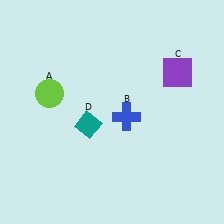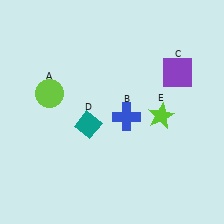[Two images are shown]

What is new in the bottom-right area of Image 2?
A lime star (E) was added in the bottom-right area of Image 2.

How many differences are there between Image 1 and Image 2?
There is 1 difference between the two images.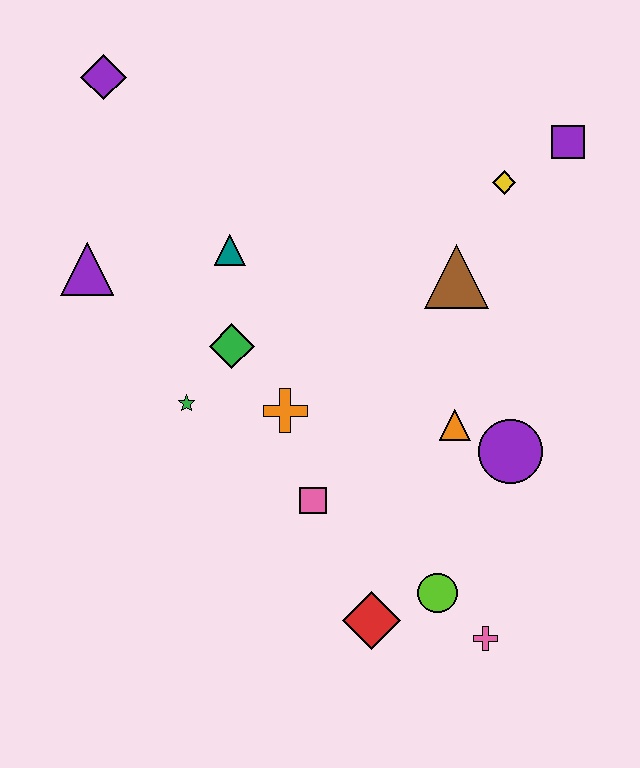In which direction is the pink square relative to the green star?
The pink square is to the right of the green star.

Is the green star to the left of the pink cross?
Yes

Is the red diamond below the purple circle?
Yes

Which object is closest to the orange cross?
The green diamond is closest to the orange cross.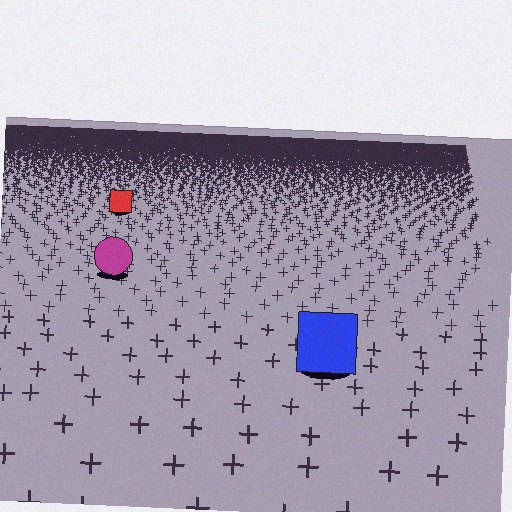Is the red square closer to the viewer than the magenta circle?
No. The magenta circle is closer — you can tell from the texture gradient: the ground texture is coarser near it.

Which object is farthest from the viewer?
The red square is farthest from the viewer. It appears smaller and the ground texture around it is denser.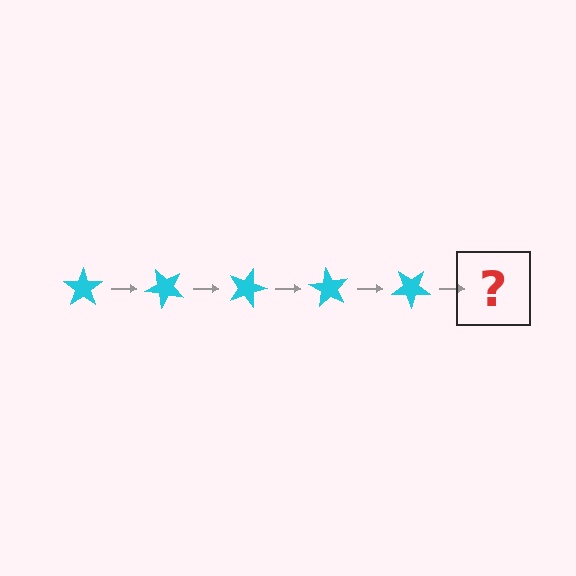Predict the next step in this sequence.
The next step is a cyan star rotated 225 degrees.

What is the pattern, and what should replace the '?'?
The pattern is that the star rotates 45 degrees each step. The '?' should be a cyan star rotated 225 degrees.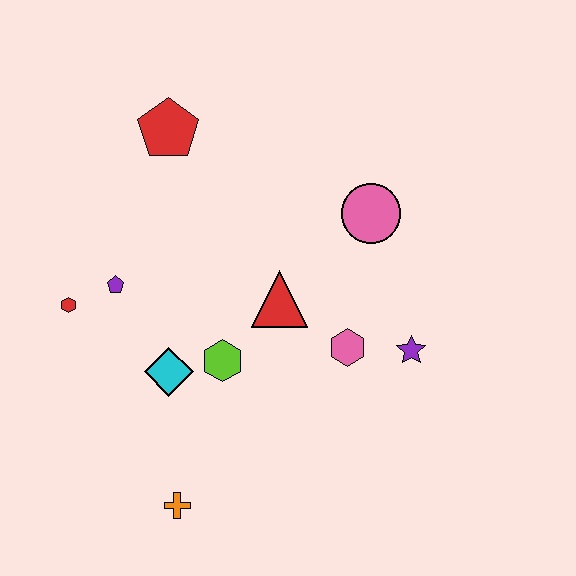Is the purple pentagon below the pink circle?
Yes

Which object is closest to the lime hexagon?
The cyan diamond is closest to the lime hexagon.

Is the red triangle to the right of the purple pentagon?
Yes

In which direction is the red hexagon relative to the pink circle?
The red hexagon is to the left of the pink circle.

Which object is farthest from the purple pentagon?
The purple star is farthest from the purple pentagon.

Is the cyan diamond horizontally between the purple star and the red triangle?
No